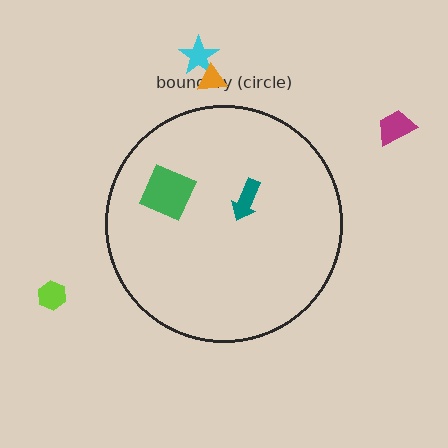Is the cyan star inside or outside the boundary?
Outside.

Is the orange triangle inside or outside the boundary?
Outside.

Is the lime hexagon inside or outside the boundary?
Outside.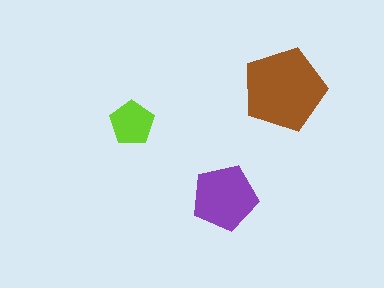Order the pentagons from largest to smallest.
the brown one, the purple one, the lime one.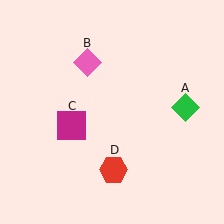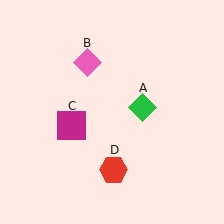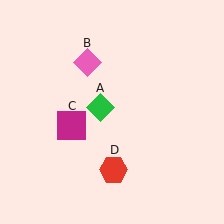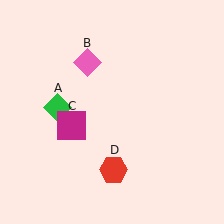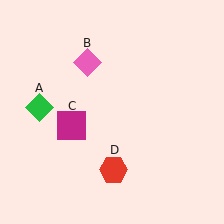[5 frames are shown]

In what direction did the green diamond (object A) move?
The green diamond (object A) moved left.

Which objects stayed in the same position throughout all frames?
Pink diamond (object B) and magenta square (object C) and red hexagon (object D) remained stationary.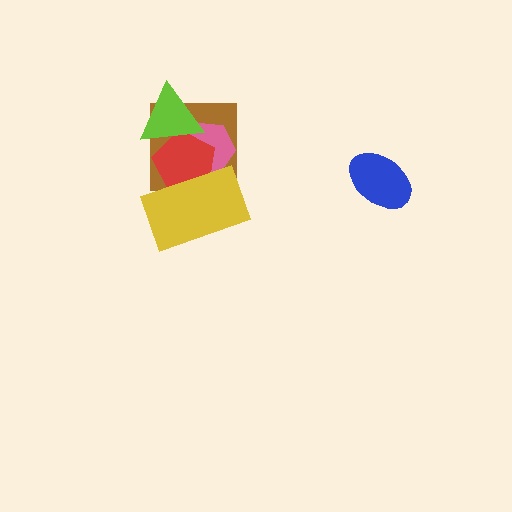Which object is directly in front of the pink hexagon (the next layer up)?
The red pentagon is directly in front of the pink hexagon.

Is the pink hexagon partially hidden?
Yes, it is partially covered by another shape.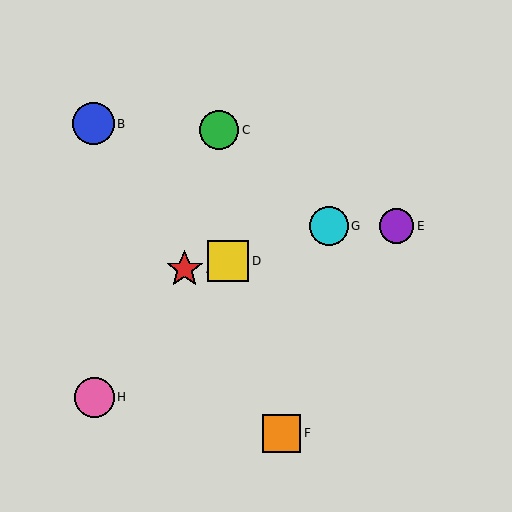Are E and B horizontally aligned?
No, E is at y≈226 and B is at y≈124.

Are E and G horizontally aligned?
Yes, both are at y≈226.